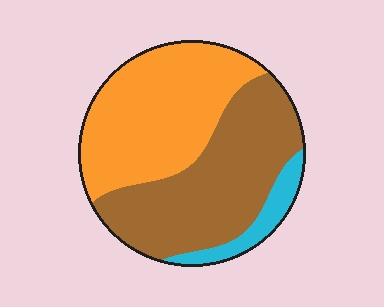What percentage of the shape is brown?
Brown covers roughly 45% of the shape.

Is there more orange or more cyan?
Orange.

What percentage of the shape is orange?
Orange covers 45% of the shape.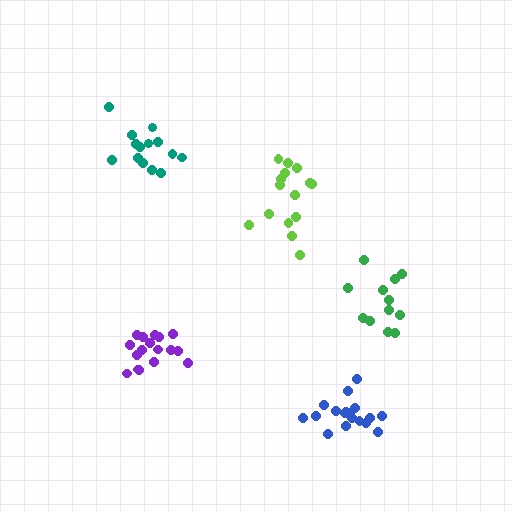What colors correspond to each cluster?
The clusters are colored: teal, green, lime, purple, blue.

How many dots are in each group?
Group 1: 14 dots, Group 2: 12 dots, Group 3: 15 dots, Group 4: 17 dots, Group 5: 18 dots (76 total).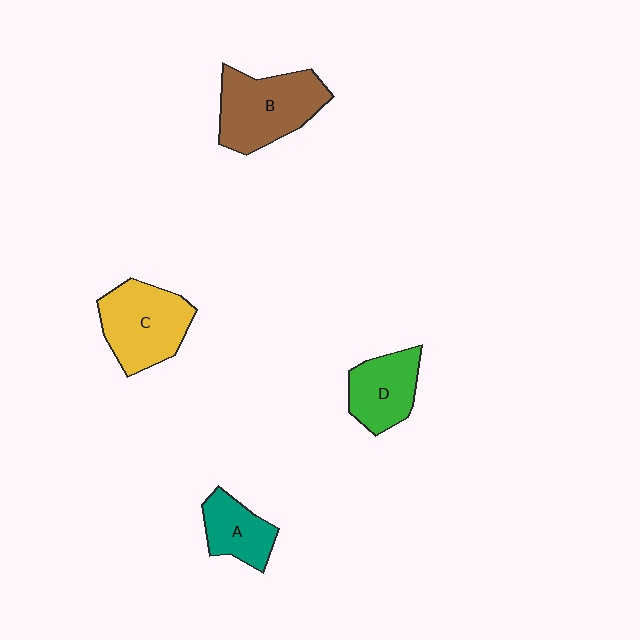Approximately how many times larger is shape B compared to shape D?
Approximately 1.5 times.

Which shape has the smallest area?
Shape A (teal).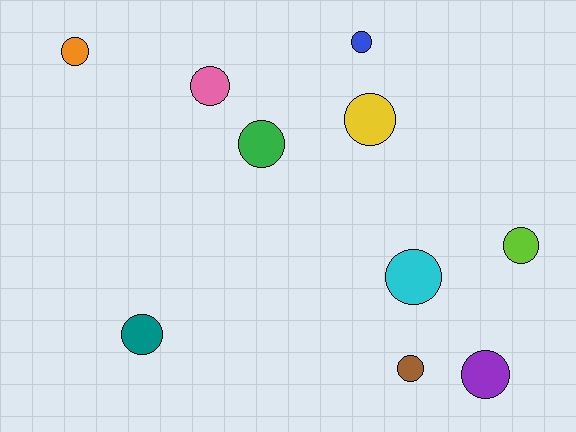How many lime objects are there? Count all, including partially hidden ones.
There is 1 lime object.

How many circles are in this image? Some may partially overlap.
There are 10 circles.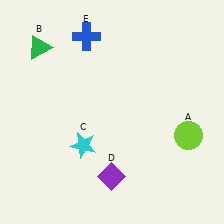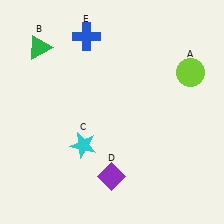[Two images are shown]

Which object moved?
The lime circle (A) moved up.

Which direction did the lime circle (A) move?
The lime circle (A) moved up.